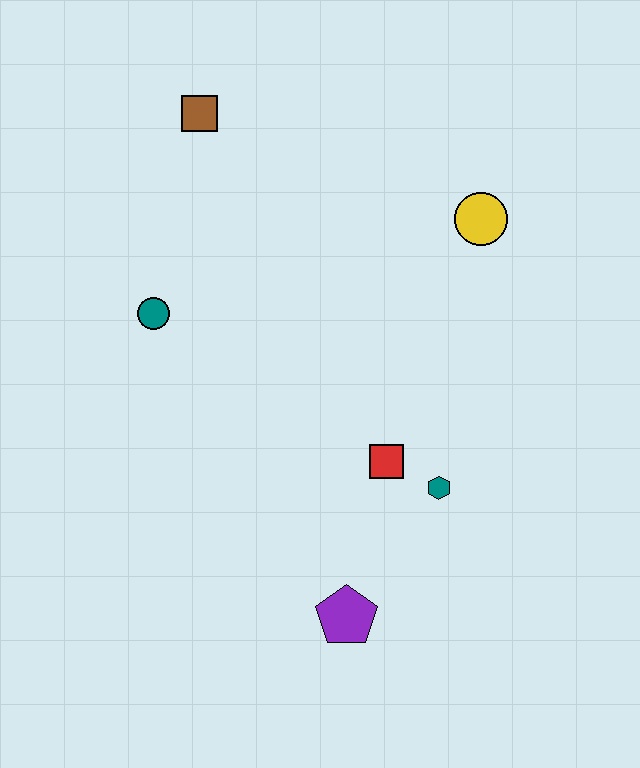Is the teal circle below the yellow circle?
Yes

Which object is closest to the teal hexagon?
The red square is closest to the teal hexagon.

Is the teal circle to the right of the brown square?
No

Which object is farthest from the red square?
The brown square is farthest from the red square.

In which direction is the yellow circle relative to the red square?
The yellow circle is above the red square.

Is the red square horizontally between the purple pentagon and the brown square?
No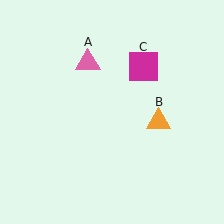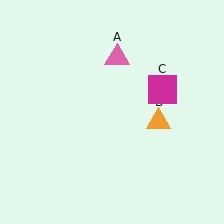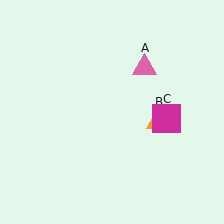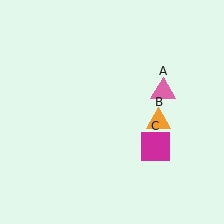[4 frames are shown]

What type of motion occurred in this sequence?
The pink triangle (object A), magenta square (object C) rotated clockwise around the center of the scene.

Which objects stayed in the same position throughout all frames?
Orange triangle (object B) remained stationary.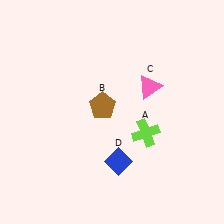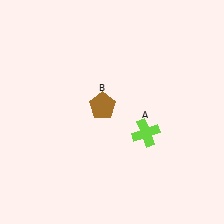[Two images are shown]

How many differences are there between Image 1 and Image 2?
There are 2 differences between the two images.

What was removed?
The pink triangle (C), the blue diamond (D) were removed in Image 2.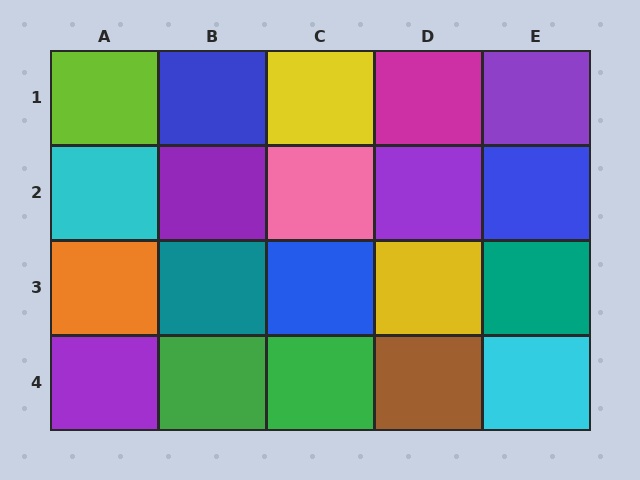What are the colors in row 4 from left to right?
Purple, green, green, brown, cyan.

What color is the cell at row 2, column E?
Blue.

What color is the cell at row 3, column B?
Teal.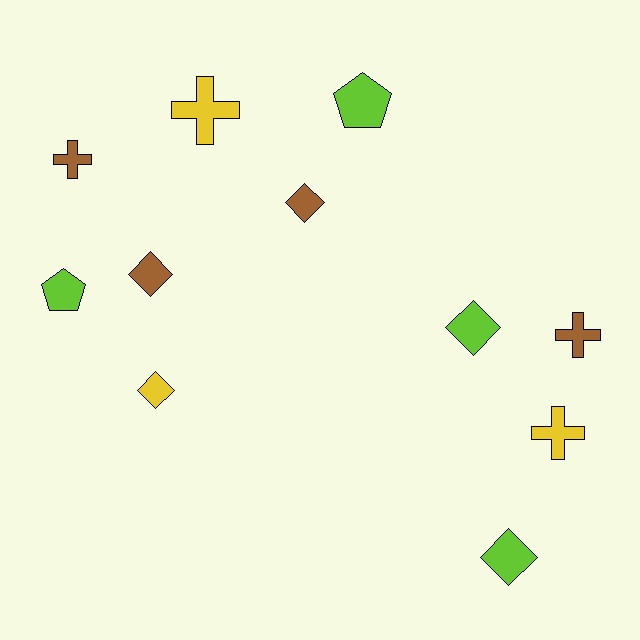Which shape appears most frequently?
Diamond, with 5 objects.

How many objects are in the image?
There are 11 objects.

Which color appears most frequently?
Brown, with 4 objects.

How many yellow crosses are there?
There are 2 yellow crosses.